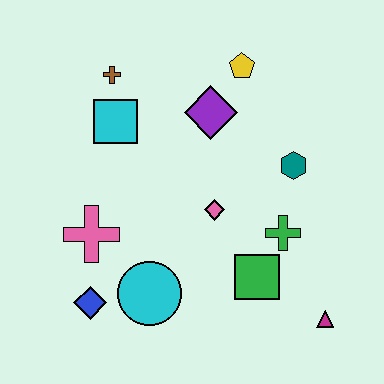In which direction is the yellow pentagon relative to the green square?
The yellow pentagon is above the green square.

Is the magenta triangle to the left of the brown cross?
No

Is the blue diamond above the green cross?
No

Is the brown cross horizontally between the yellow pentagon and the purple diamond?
No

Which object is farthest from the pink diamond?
The brown cross is farthest from the pink diamond.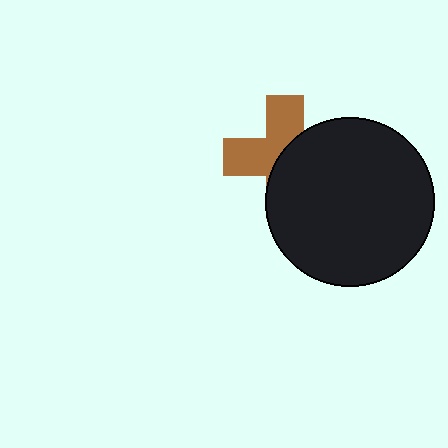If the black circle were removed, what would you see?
You would see the complete brown cross.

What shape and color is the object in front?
The object in front is a black circle.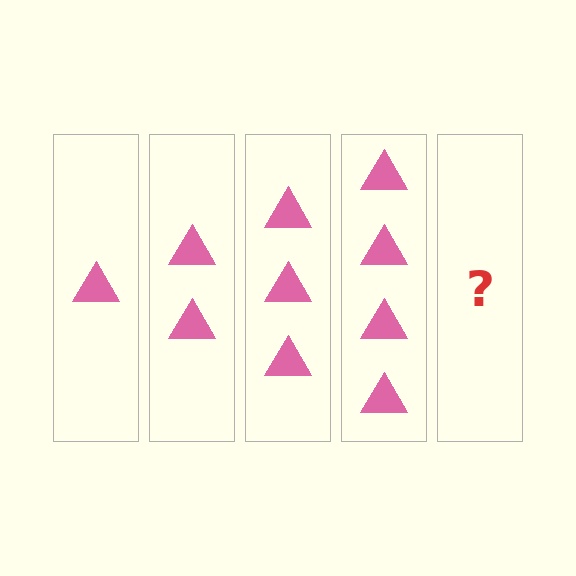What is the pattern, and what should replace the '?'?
The pattern is that each step adds one more triangle. The '?' should be 5 triangles.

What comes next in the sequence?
The next element should be 5 triangles.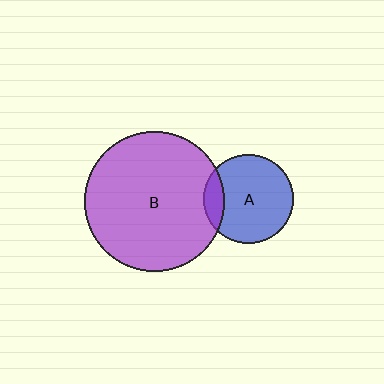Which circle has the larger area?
Circle B (purple).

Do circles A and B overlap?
Yes.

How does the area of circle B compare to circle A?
Approximately 2.4 times.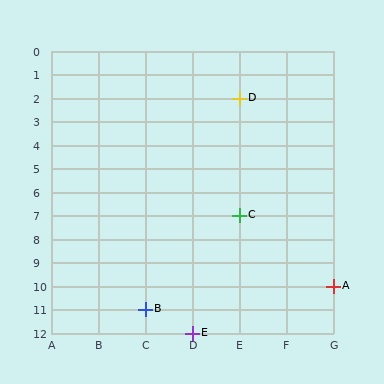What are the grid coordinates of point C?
Point C is at grid coordinates (E, 7).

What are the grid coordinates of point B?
Point B is at grid coordinates (C, 11).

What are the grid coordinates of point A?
Point A is at grid coordinates (G, 10).